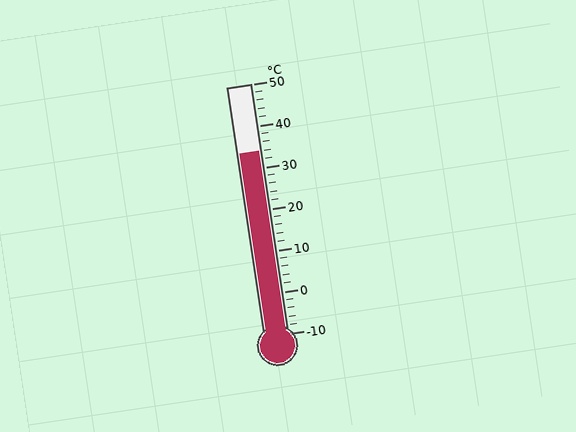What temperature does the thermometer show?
The thermometer shows approximately 34°C.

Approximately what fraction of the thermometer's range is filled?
The thermometer is filled to approximately 75% of its range.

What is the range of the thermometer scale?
The thermometer scale ranges from -10°C to 50°C.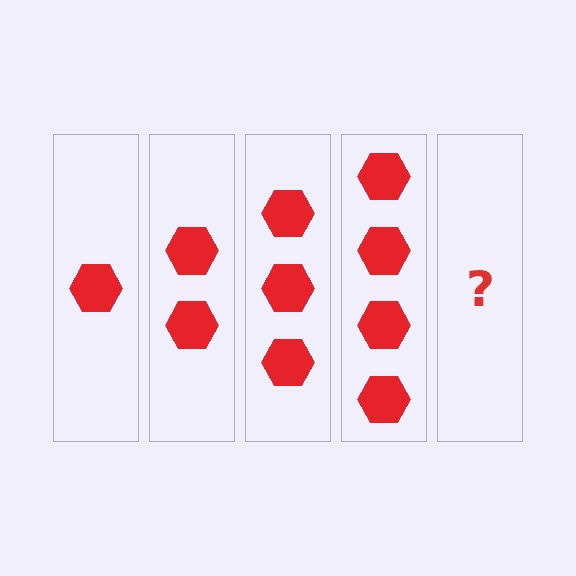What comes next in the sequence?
The next element should be 5 hexagons.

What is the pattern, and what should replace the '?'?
The pattern is that each step adds one more hexagon. The '?' should be 5 hexagons.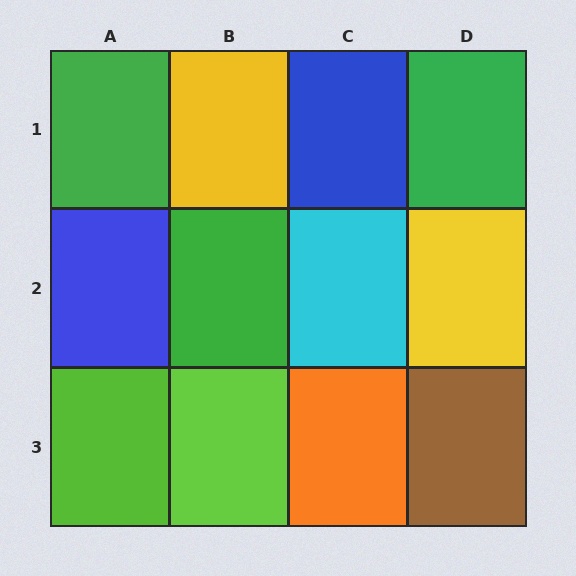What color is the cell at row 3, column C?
Orange.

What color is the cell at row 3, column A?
Lime.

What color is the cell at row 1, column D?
Green.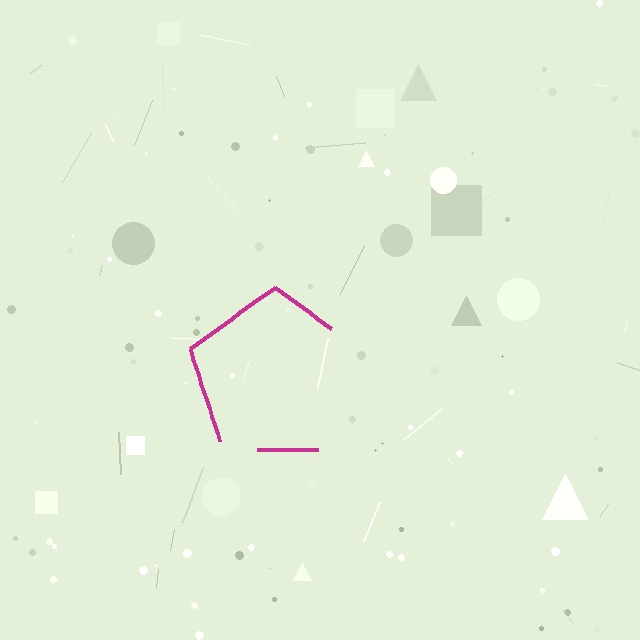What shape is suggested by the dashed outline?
The dashed outline suggests a pentagon.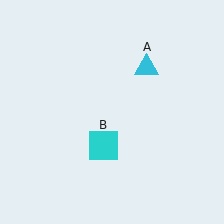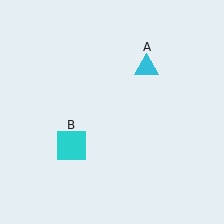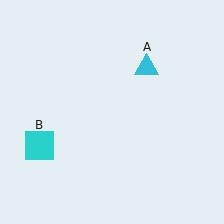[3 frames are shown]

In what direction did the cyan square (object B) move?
The cyan square (object B) moved left.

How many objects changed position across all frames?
1 object changed position: cyan square (object B).